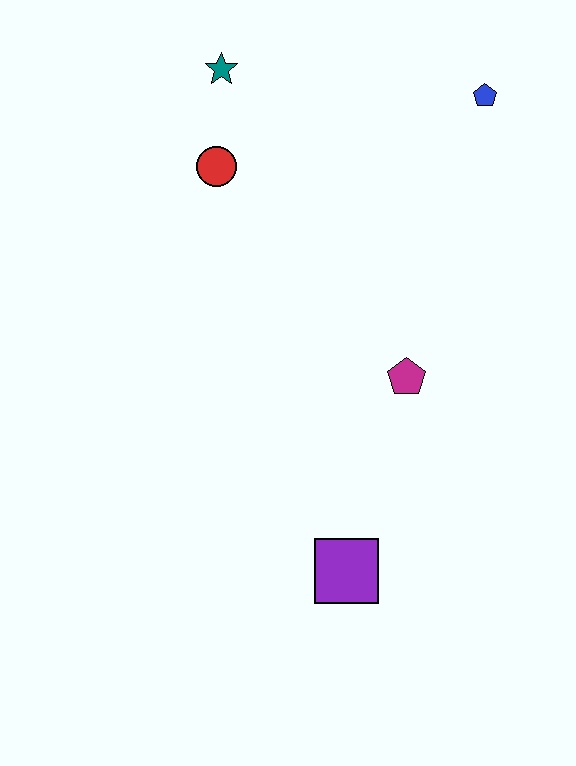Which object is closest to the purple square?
The magenta pentagon is closest to the purple square.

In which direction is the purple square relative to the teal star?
The purple square is below the teal star.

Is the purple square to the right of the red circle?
Yes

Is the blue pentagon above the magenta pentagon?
Yes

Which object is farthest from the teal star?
The purple square is farthest from the teal star.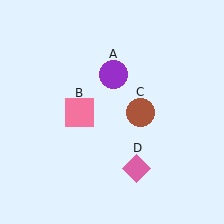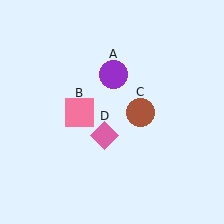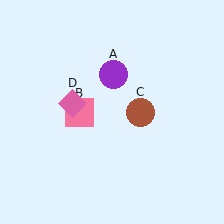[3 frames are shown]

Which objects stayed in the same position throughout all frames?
Purple circle (object A) and pink square (object B) and brown circle (object C) remained stationary.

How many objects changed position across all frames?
1 object changed position: pink diamond (object D).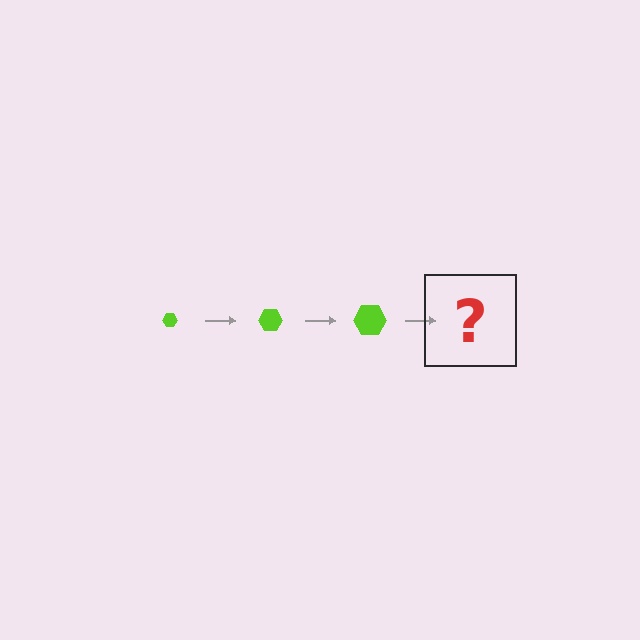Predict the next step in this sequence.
The next step is a lime hexagon, larger than the previous one.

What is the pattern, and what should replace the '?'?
The pattern is that the hexagon gets progressively larger each step. The '?' should be a lime hexagon, larger than the previous one.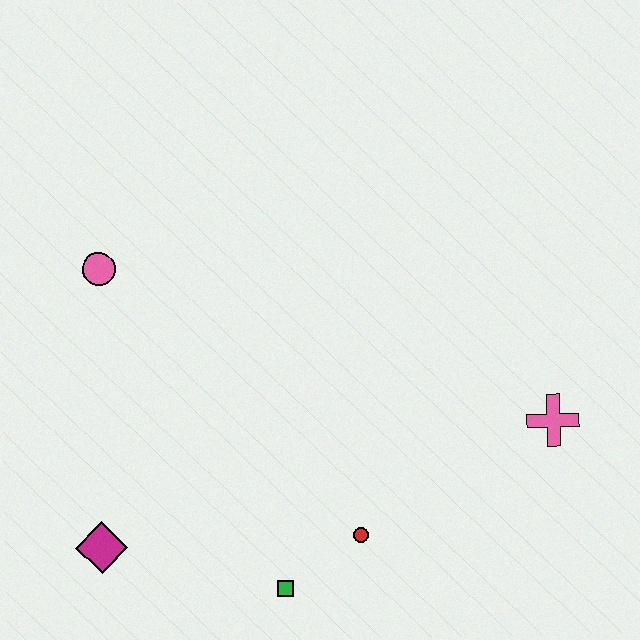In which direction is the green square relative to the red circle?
The green square is to the left of the red circle.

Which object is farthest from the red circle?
The pink circle is farthest from the red circle.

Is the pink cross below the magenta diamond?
No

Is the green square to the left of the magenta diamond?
No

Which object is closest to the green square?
The red circle is closest to the green square.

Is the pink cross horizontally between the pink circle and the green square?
No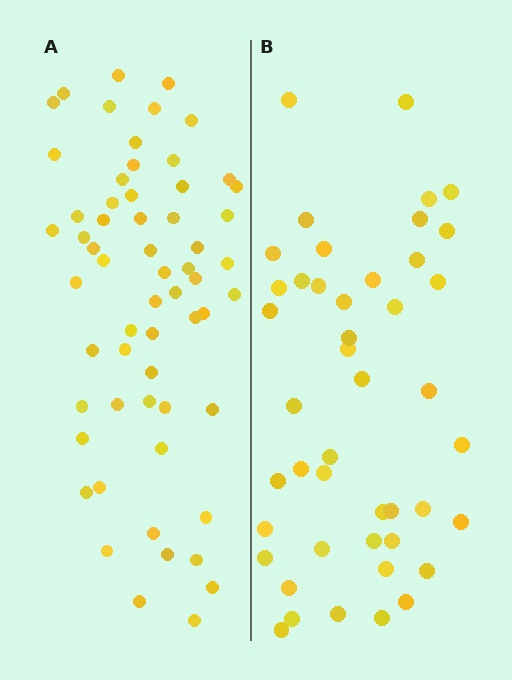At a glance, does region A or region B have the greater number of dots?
Region A (the left region) has more dots.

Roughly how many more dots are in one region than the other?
Region A has approximately 15 more dots than region B.